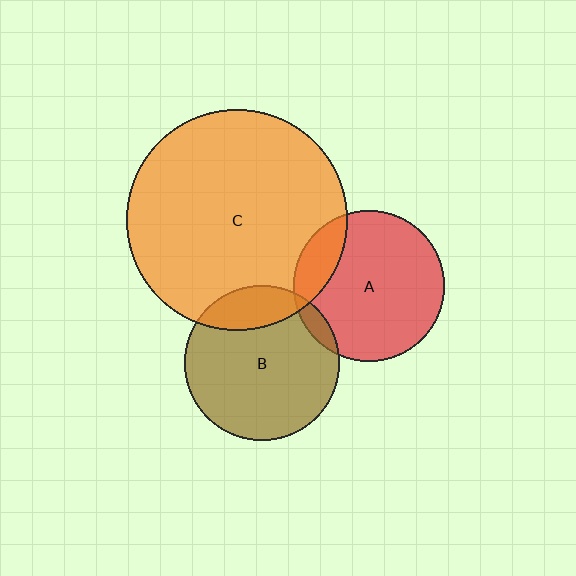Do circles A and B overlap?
Yes.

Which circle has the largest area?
Circle C (orange).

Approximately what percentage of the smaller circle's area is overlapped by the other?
Approximately 5%.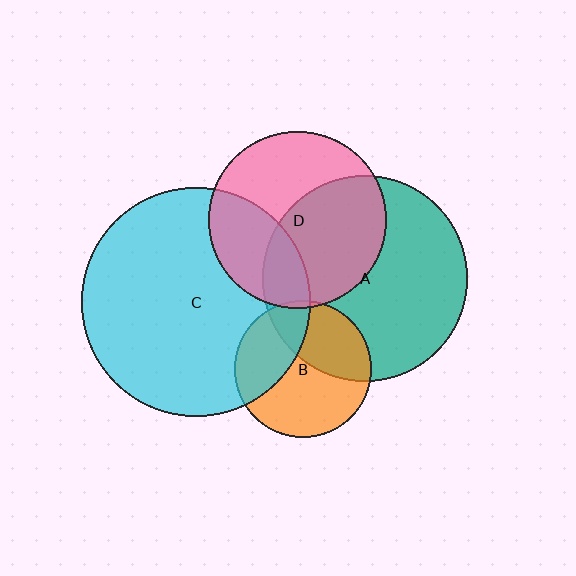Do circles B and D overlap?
Yes.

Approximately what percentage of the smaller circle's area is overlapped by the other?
Approximately 5%.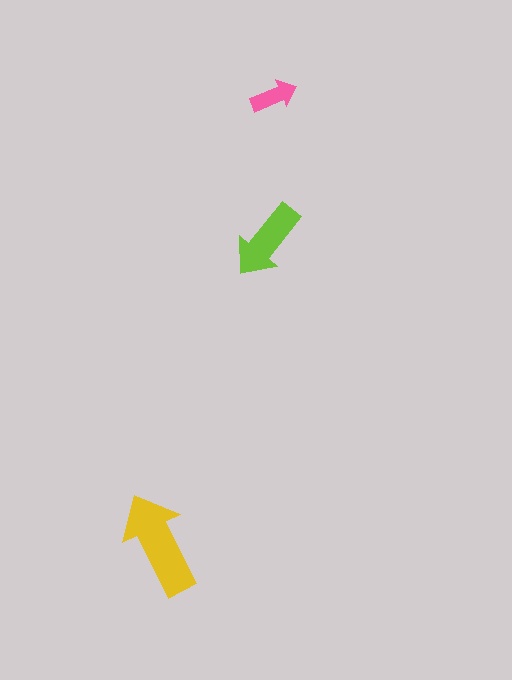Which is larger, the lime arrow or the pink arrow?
The lime one.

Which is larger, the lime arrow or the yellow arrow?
The yellow one.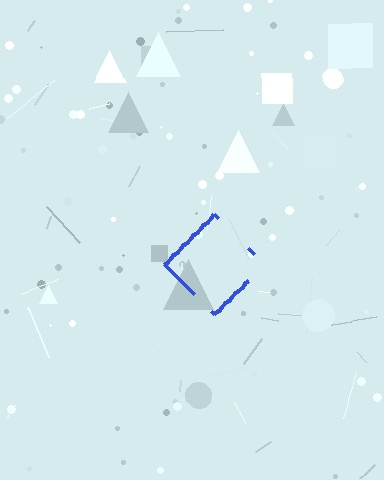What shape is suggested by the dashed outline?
The dashed outline suggests a diamond.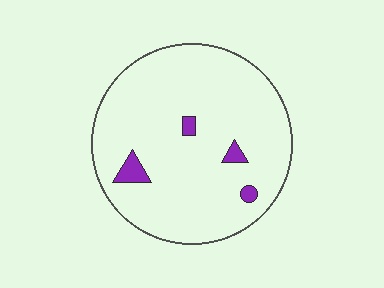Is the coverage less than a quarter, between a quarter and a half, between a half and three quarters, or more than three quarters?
Less than a quarter.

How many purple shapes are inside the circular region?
4.